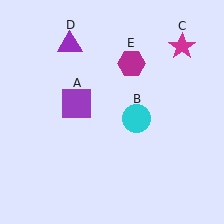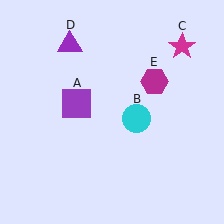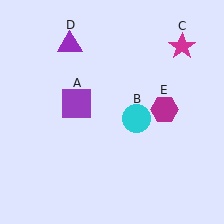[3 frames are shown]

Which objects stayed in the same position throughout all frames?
Purple square (object A) and cyan circle (object B) and magenta star (object C) and purple triangle (object D) remained stationary.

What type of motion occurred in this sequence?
The magenta hexagon (object E) rotated clockwise around the center of the scene.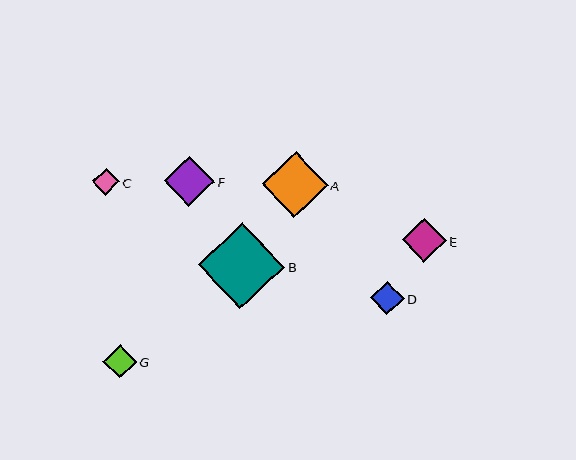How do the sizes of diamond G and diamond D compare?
Diamond G and diamond D are approximately the same size.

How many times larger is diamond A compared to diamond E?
Diamond A is approximately 1.5 times the size of diamond E.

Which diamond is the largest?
Diamond B is the largest with a size of approximately 86 pixels.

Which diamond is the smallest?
Diamond C is the smallest with a size of approximately 27 pixels.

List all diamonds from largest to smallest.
From largest to smallest: B, A, F, E, G, D, C.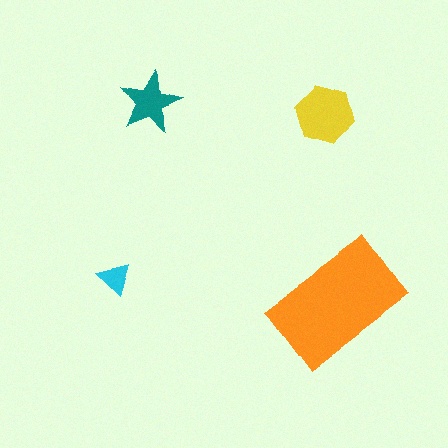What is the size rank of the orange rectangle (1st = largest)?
1st.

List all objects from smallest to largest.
The cyan triangle, the teal star, the yellow hexagon, the orange rectangle.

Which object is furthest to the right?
The orange rectangle is rightmost.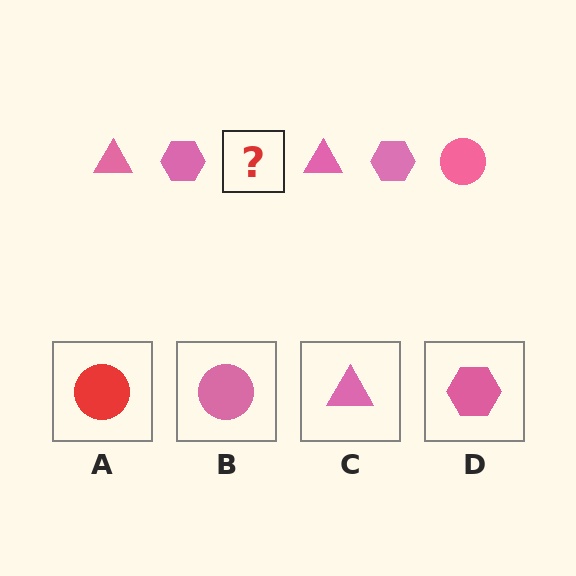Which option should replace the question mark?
Option B.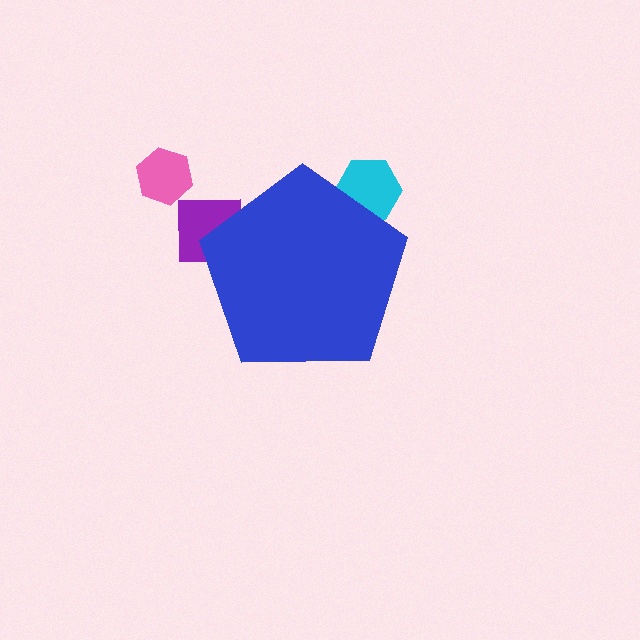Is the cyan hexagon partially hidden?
Yes, the cyan hexagon is partially hidden behind the blue pentagon.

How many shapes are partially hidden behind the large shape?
2 shapes are partially hidden.